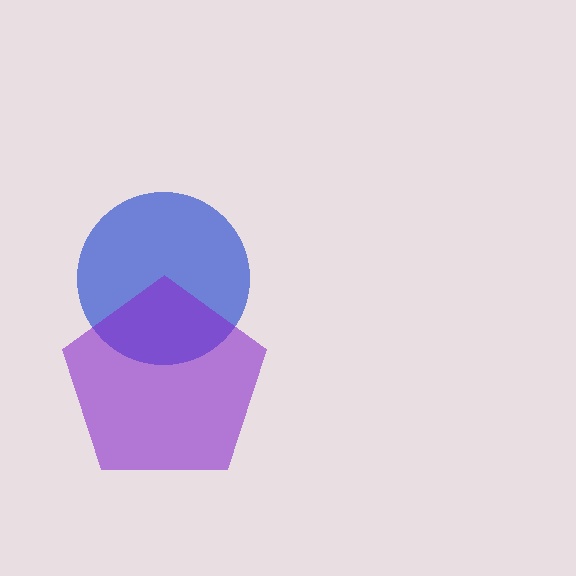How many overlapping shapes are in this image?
There are 2 overlapping shapes in the image.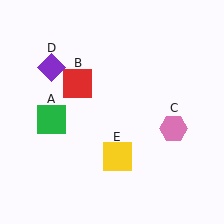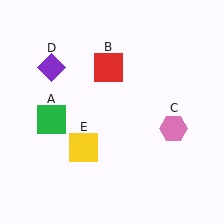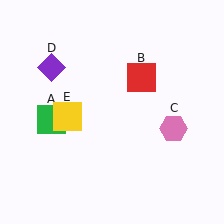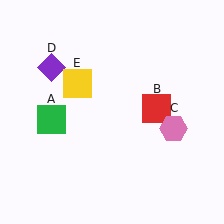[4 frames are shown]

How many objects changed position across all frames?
2 objects changed position: red square (object B), yellow square (object E).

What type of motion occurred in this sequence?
The red square (object B), yellow square (object E) rotated clockwise around the center of the scene.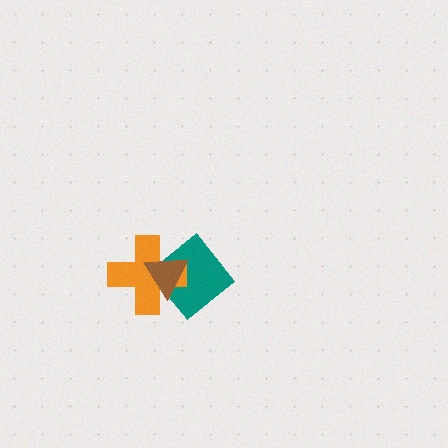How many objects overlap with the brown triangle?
2 objects overlap with the brown triangle.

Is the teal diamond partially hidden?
Yes, it is partially covered by another shape.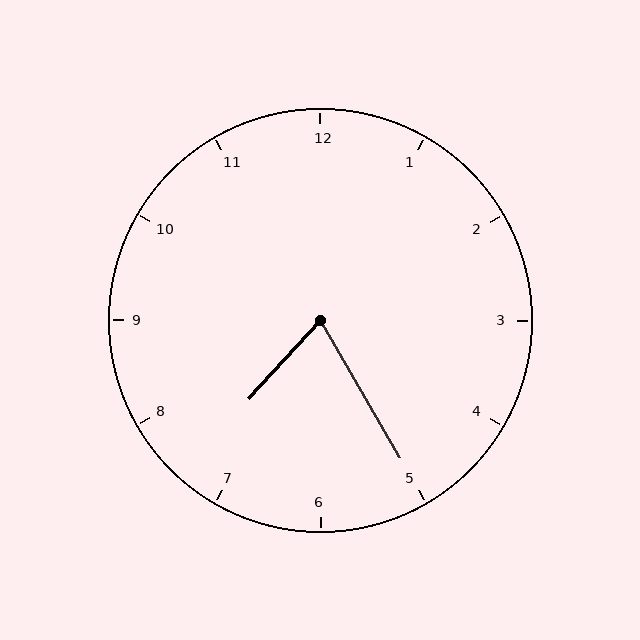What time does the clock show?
7:25.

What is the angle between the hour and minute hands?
Approximately 72 degrees.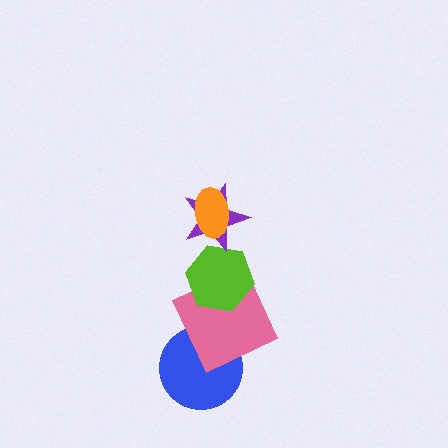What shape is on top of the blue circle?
The pink square is on top of the blue circle.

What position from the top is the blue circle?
The blue circle is 5th from the top.